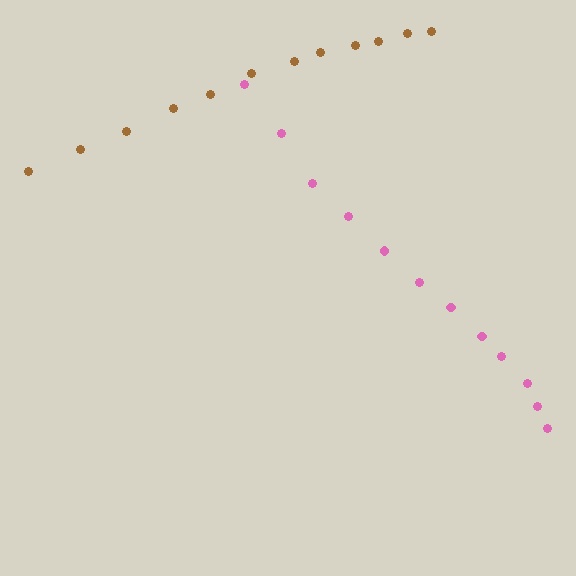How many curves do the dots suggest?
There are 2 distinct paths.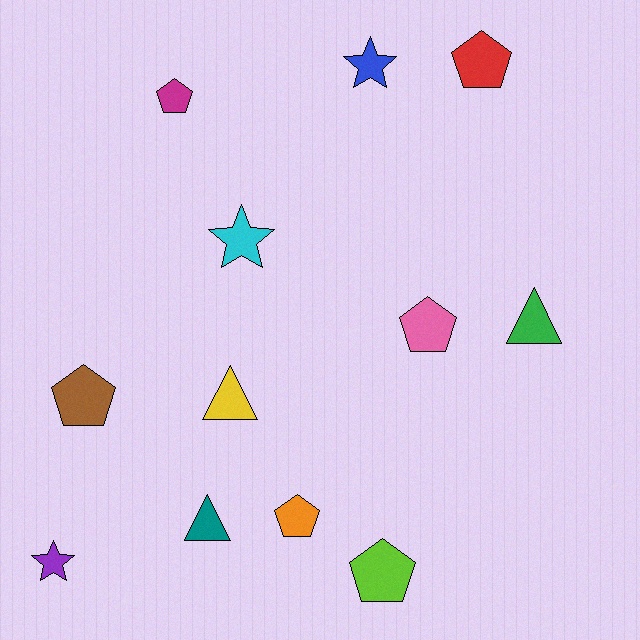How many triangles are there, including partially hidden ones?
There are 3 triangles.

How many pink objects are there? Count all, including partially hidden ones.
There is 1 pink object.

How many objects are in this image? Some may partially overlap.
There are 12 objects.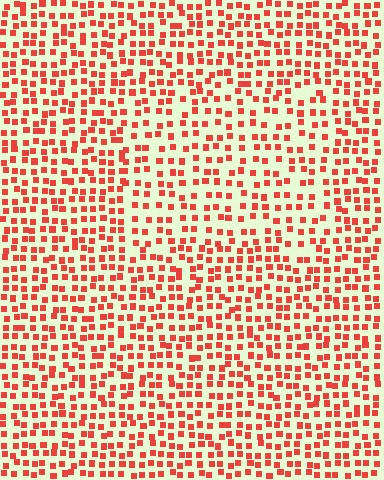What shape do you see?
I see a rectangle.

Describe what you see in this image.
The image contains small red elements arranged at two different densities. A rectangle-shaped region is visible where the elements are less densely packed than the surrounding area.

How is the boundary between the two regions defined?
The boundary is defined by a change in element density (approximately 1.5x ratio). All elements are the same color, size, and shape.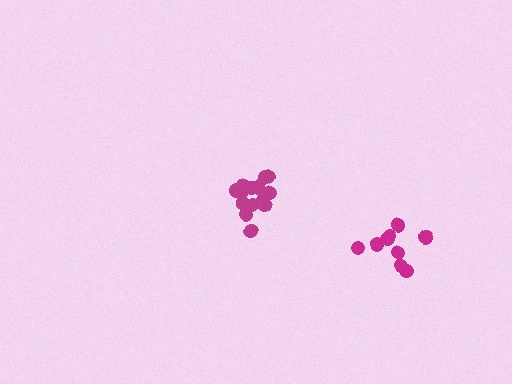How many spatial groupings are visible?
There are 2 spatial groupings.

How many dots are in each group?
Group 1: 9 dots, Group 2: 14 dots (23 total).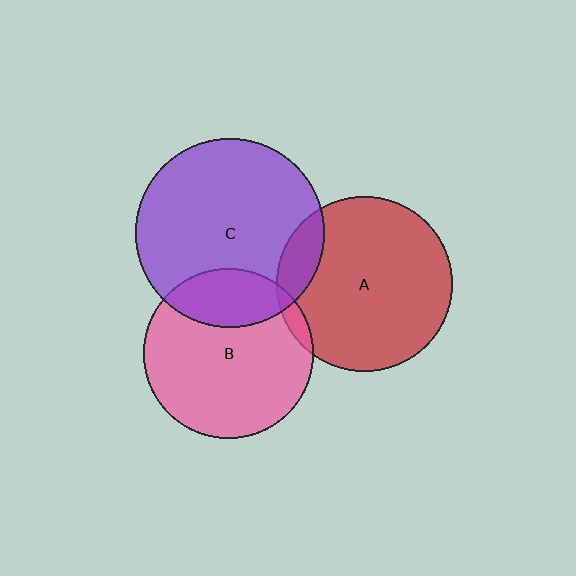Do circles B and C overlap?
Yes.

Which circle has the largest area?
Circle C (purple).